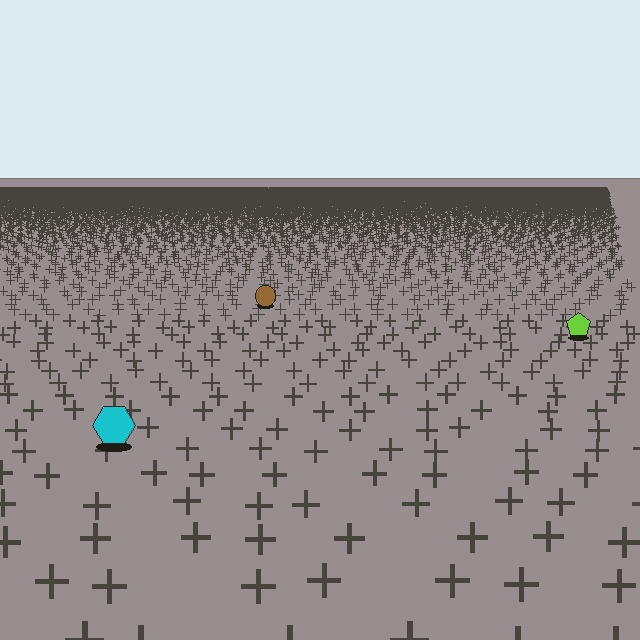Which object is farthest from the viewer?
The brown circle is farthest from the viewer. It appears smaller and the ground texture around it is denser.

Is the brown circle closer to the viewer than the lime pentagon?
No. The lime pentagon is closer — you can tell from the texture gradient: the ground texture is coarser near it.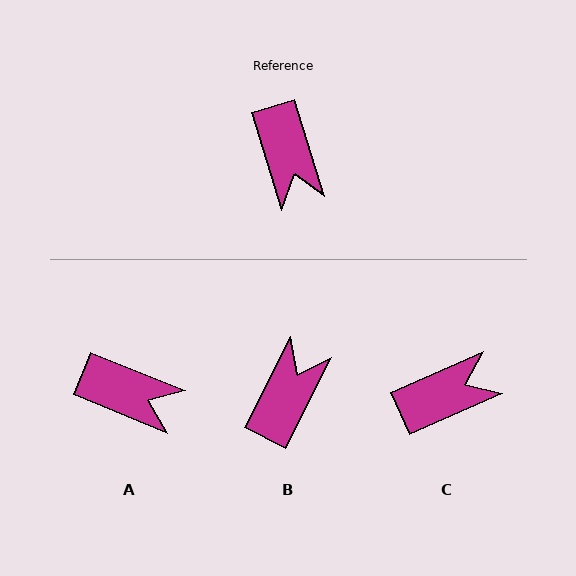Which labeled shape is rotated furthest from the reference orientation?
B, about 136 degrees away.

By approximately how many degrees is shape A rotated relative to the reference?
Approximately 51 degrees counter-clockwise.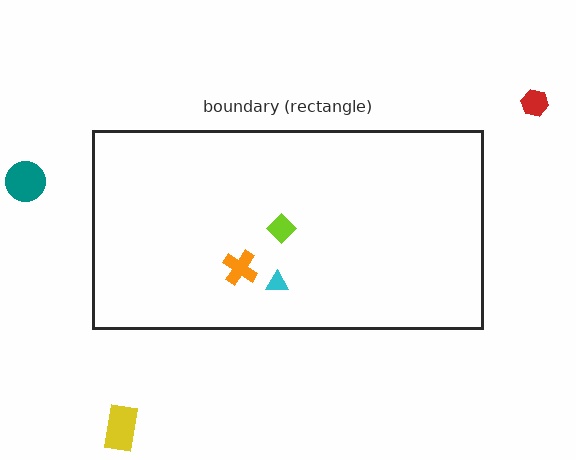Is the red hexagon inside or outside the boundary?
Outside.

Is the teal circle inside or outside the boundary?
Outside.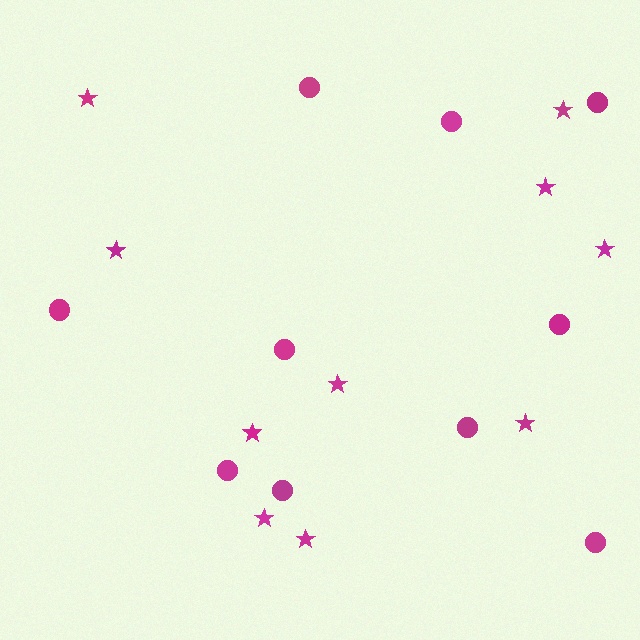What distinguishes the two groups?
There are 2 groups: one group of stars (10) and one group of circles (10).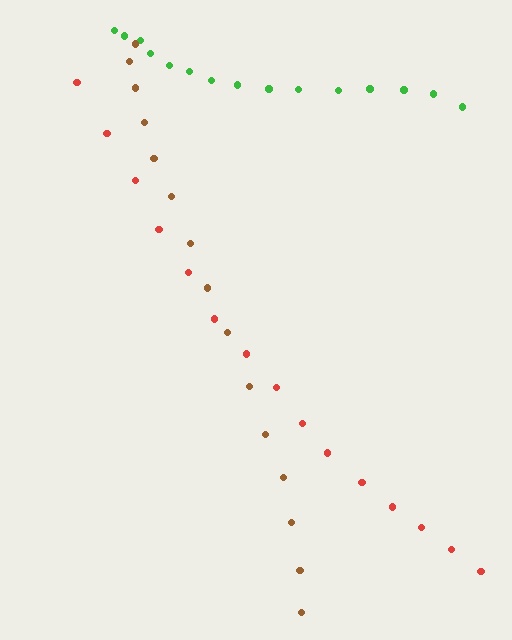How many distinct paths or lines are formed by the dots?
There are 3 distinct paths.